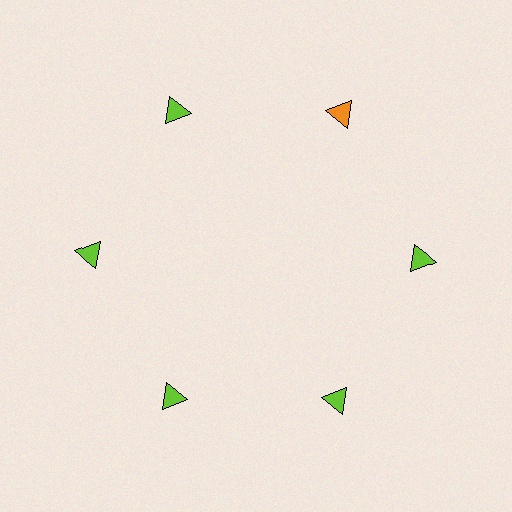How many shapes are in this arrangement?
There are 6 shapes arranged in a ring pattern.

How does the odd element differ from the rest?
It has a different color: orange instead of lime.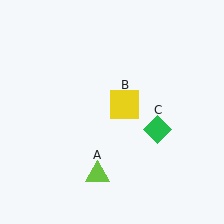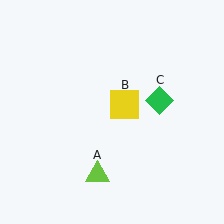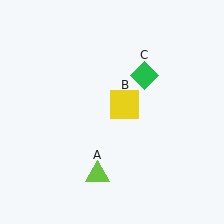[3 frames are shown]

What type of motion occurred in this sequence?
The green diamond (object C) rotated counterclockwise around the center of the scene.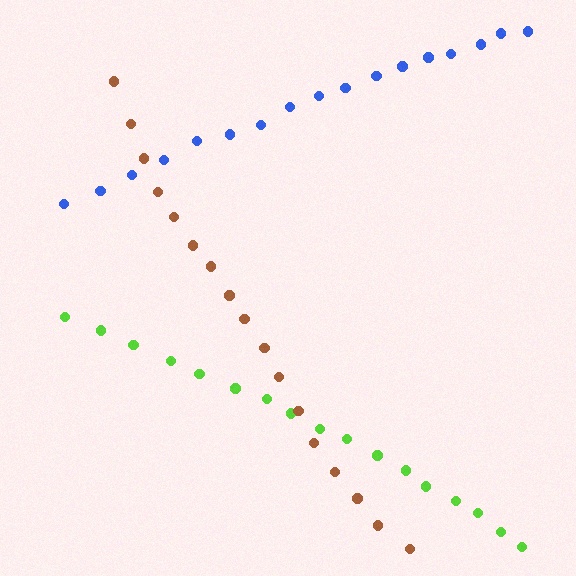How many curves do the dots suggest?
There are 3 distinct paths.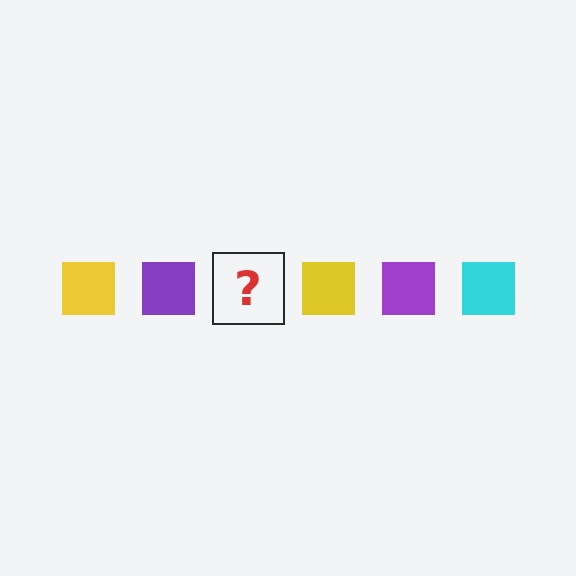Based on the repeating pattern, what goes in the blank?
The blank should be a cyan square.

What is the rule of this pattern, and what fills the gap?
The rule is that the pattern cycles through yellow, purple, cyan squares. The gap should be filled with a cyan square.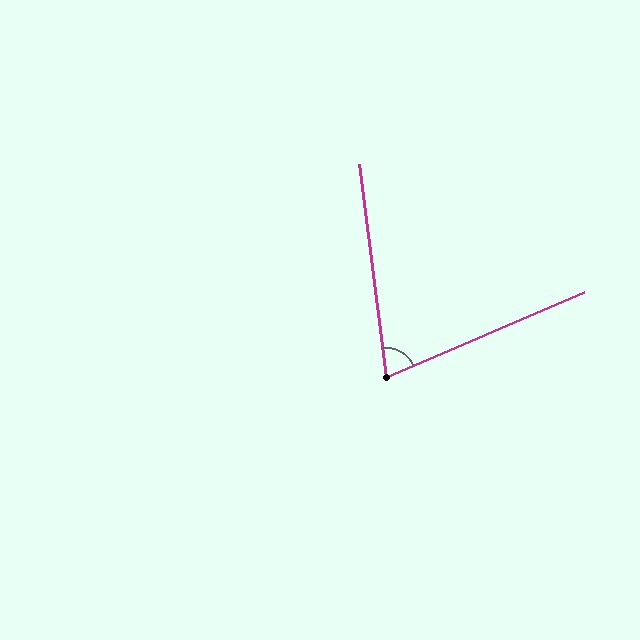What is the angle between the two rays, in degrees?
Approximately 74 degrees.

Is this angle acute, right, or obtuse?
It is acute.